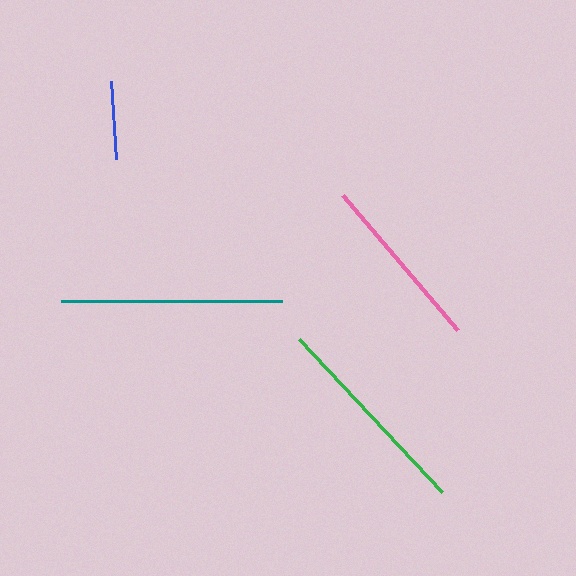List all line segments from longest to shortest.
From longest to shortest: teal, green, pink, blue.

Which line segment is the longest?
The teal line is the longest at approximately 221 pixels.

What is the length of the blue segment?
The blue segment is approximately 79 pixels long.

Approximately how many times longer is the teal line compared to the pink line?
The teal line is approximately 1.2 times the length of the pink line.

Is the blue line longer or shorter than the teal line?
The teal line is longer than the blue line.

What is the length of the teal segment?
The teal segment is approximately 221 pixels long.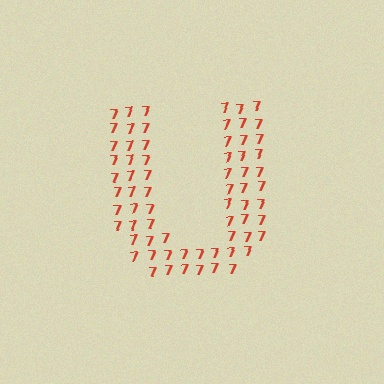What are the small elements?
The small elements are digit 7's.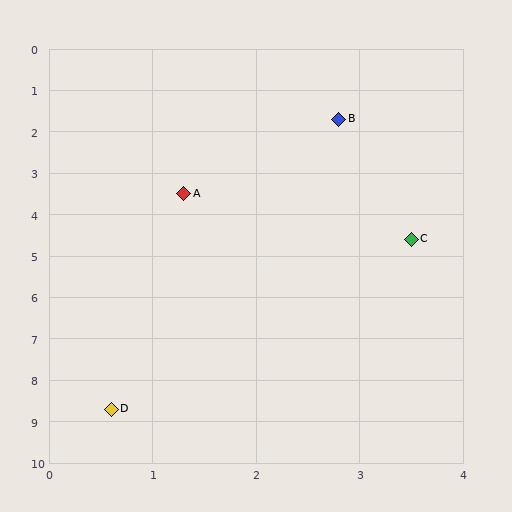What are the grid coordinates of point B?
Point B is at approximately (2.8, 1.7).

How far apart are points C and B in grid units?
Points C and B are about 3.0 grid units apart.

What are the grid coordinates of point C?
Point C is at approximately (3.5, 4.6).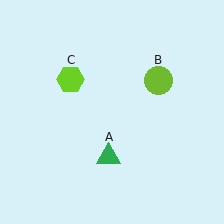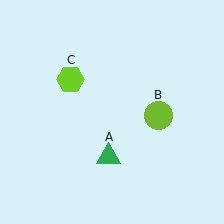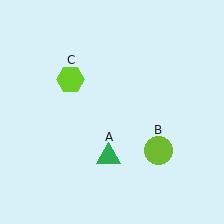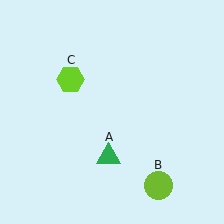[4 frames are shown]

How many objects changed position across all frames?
1 object changed position: lime circle (object B).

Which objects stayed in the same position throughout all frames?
Green triangle (object A) and lime hexagon (object C) remained stationary.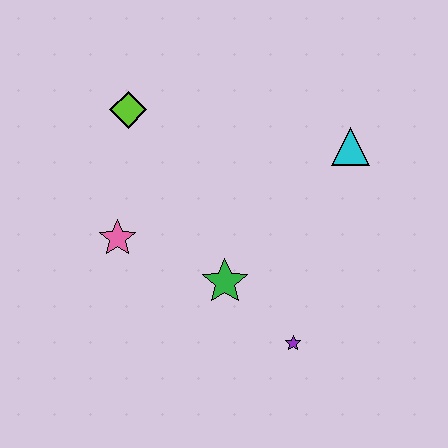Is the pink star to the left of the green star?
Yes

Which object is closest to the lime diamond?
The pink star is closest to the lime diamond.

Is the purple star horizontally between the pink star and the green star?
No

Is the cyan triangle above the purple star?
Yes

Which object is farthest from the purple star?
The lime diamond is farthest from the purple star.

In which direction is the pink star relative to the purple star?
The pink star is to the left of the purple star.